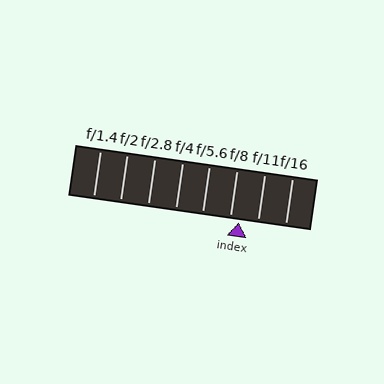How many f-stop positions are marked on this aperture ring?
There are 8 f-stop positions marked.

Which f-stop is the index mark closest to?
The index mark is closest to f/8.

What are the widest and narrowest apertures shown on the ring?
The widest aperture shown is f/1.4 and the narrowest is f/16.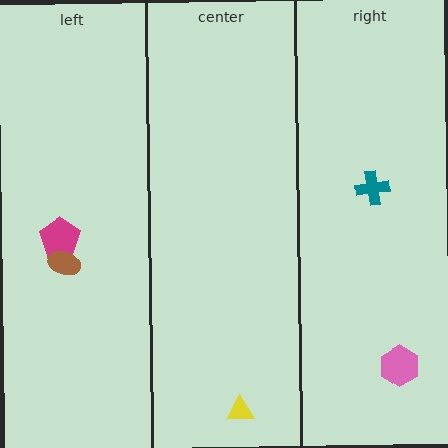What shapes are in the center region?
The yellow triangle.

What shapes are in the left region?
The magenta pentagon, the brown ellipse.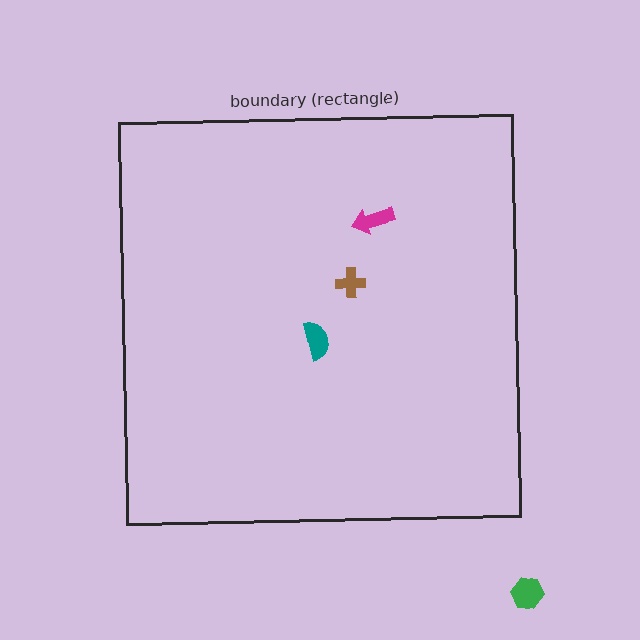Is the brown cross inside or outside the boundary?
Inside.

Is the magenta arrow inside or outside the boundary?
Inside.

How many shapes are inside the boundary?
3 inside, 1 outside.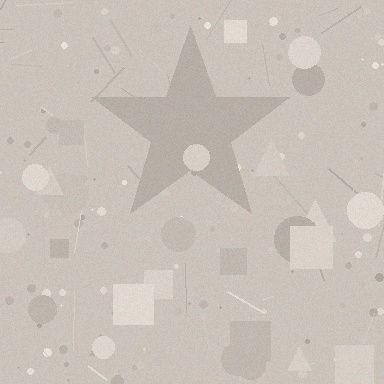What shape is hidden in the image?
A star is hidden in the image.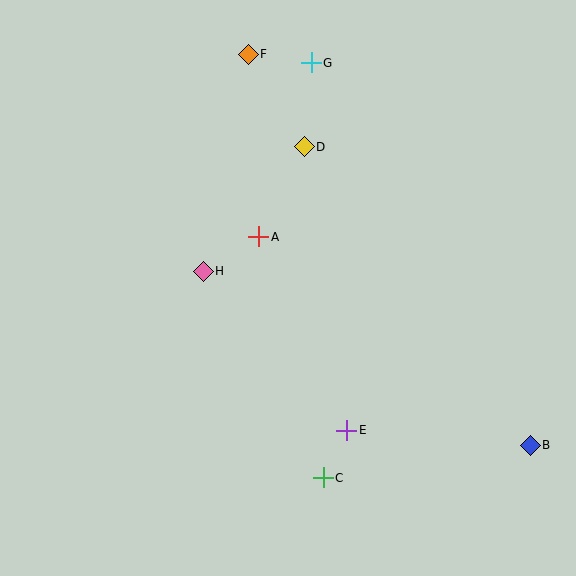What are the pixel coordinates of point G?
Point G is at (311, 63).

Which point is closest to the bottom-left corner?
Point C is closest to the bottom-left corner.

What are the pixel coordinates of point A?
Point A is at (259, 237).